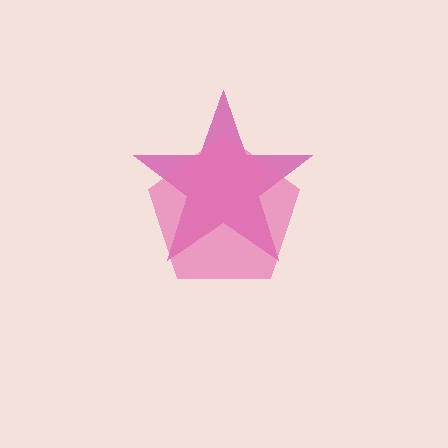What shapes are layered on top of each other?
The layered shapes are: a magenta star, a pink pentagon.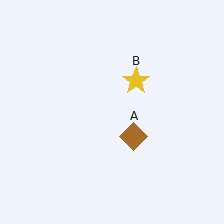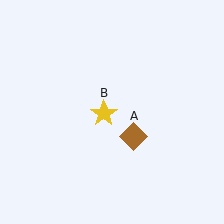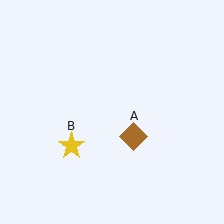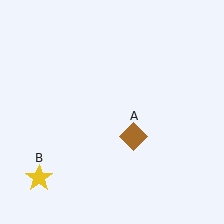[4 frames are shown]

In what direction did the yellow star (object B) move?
The yellow star (object B) moved down and to the left.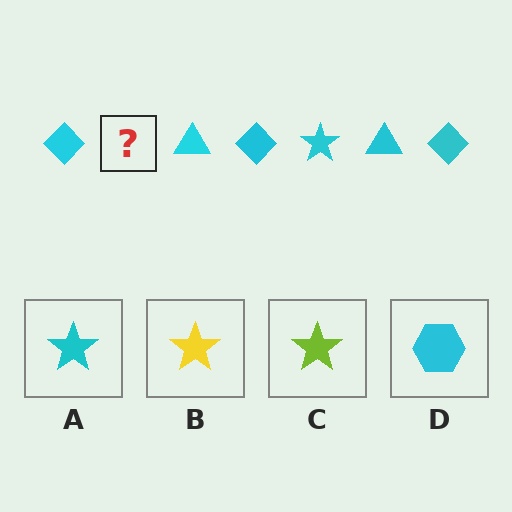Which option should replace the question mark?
Option A.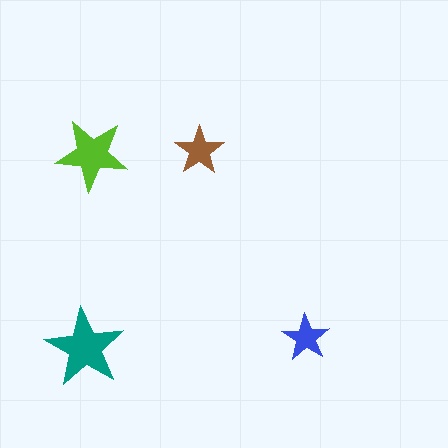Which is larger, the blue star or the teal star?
The teal one.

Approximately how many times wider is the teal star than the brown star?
About 1.5 times wider.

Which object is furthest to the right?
The blue star is rightmost.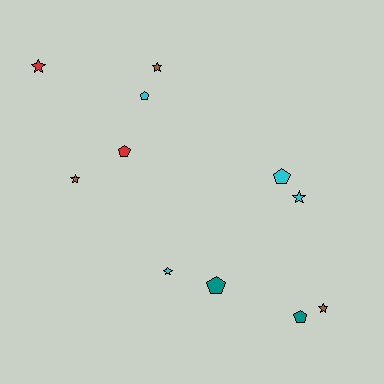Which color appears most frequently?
Cyan, with 4 objects.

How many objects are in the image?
There are 11 objects.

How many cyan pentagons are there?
There are 2 cyan pentagons.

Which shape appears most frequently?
Star, with 6 objects.